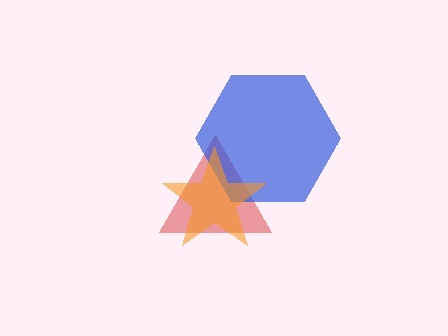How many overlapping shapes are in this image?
There are 3 overlapping shapes in the image.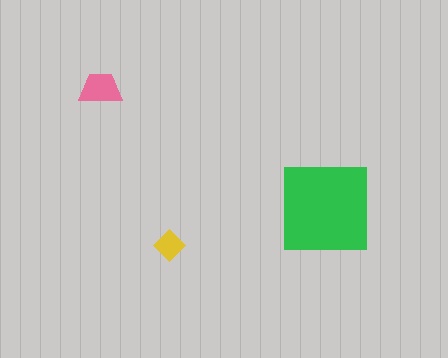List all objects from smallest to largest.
The yellow diamond, the pink trapezoid, the green square.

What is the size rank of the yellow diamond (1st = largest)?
3rd.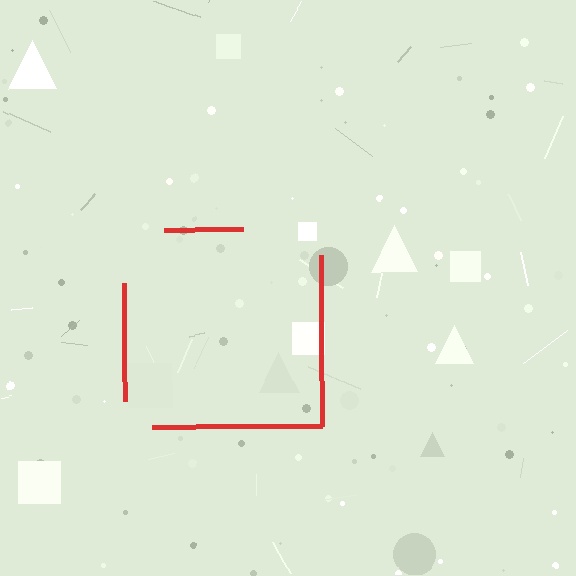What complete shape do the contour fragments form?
The contour fragments form a square.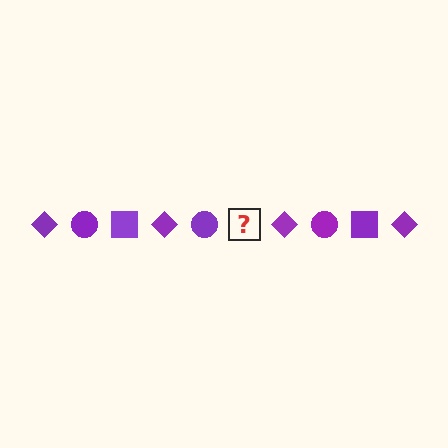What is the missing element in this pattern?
The missing element is a purple square.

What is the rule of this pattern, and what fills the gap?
The rule is that the pattern cycles through diamond, circle, square shapes in purple. The gap should be filled with a purple square.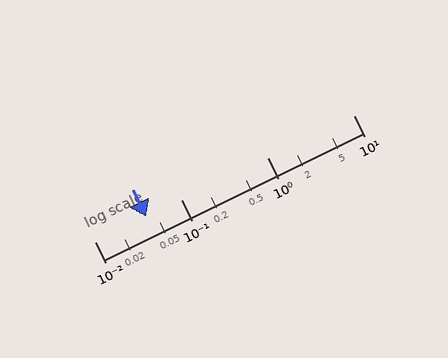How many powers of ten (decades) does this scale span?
The scale spans 3 decades, from 0.01 to 10.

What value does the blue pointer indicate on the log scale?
The pointer indicates approximately 0.04.